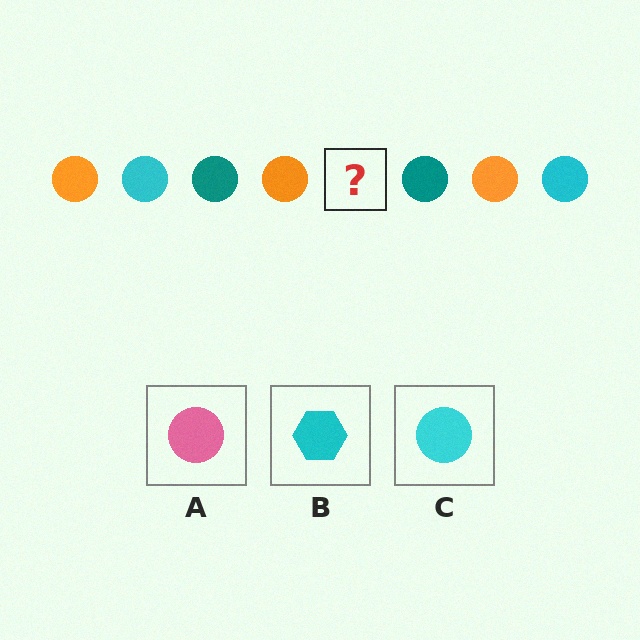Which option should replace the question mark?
Option C.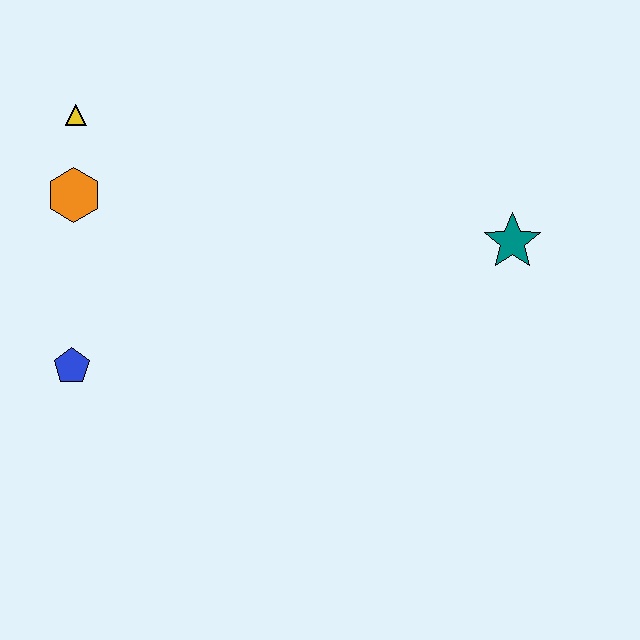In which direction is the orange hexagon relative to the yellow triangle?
The orange hexagon is below the yellow triangle.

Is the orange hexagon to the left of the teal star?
Yes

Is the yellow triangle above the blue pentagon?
Yes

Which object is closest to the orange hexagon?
The yellow triangle is closest to the orange hexagon.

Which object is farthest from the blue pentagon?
The teal star is farthest from the blue pentagon.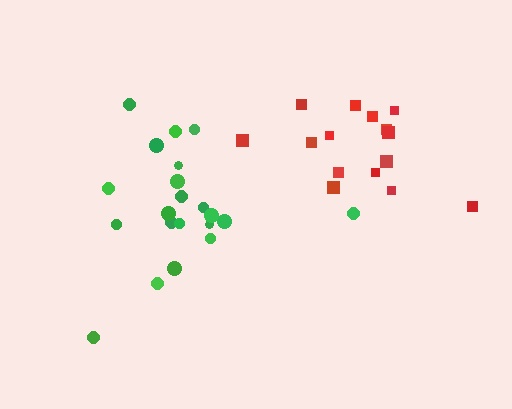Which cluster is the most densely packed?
Red.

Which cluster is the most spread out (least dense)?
Green.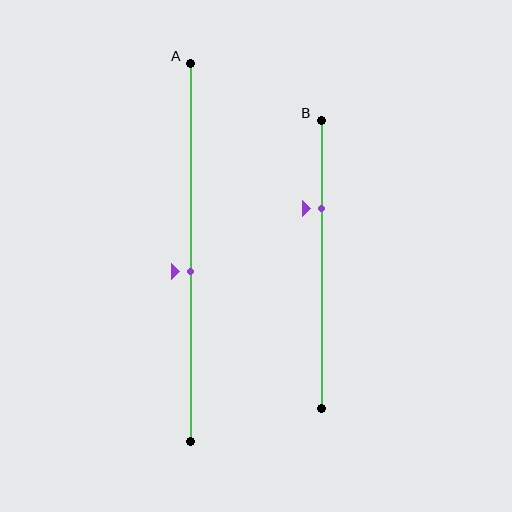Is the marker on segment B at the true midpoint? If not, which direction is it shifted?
No, the marker on segment B is shifted upward by about 19% of the segment length.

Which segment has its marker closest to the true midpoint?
Segment A has its marker closest to the true midpoint.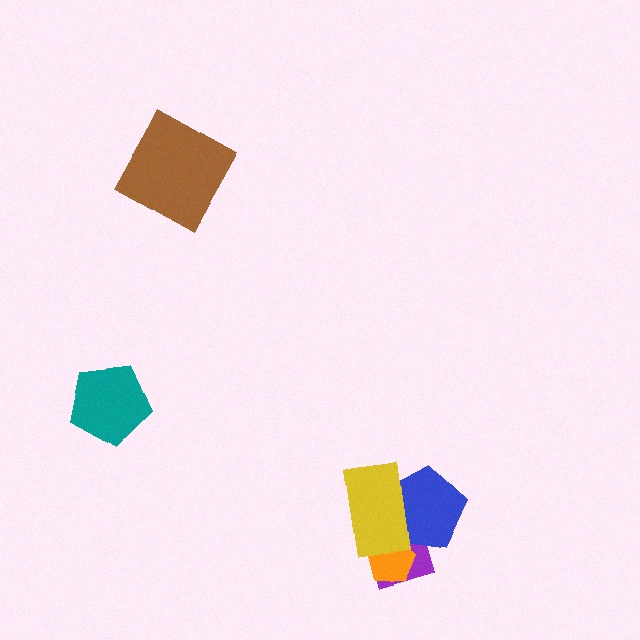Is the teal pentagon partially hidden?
No, no other shape covers it.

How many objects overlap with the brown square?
0 objects overlap with the brown square.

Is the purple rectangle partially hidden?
Yes, it is partially covered by another shape.